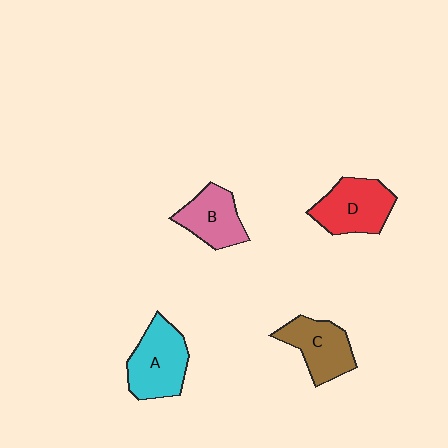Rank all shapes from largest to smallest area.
From largest to smallest: A (cyan), D (red), C (brown), B (pink).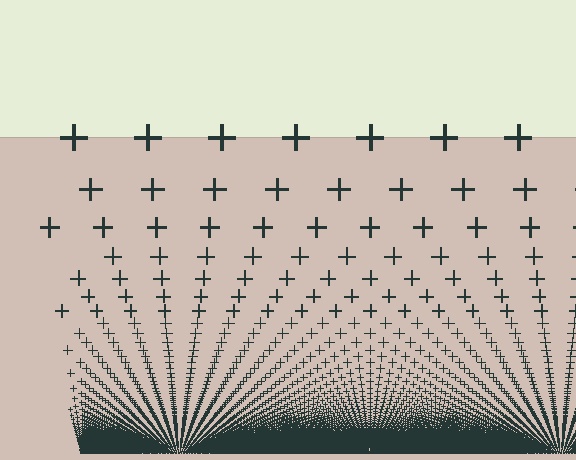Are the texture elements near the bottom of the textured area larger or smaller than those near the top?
Smaller. The gradient is inverted — elements near the bottom are smaller and denser.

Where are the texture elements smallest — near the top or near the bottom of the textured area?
Near the bottom.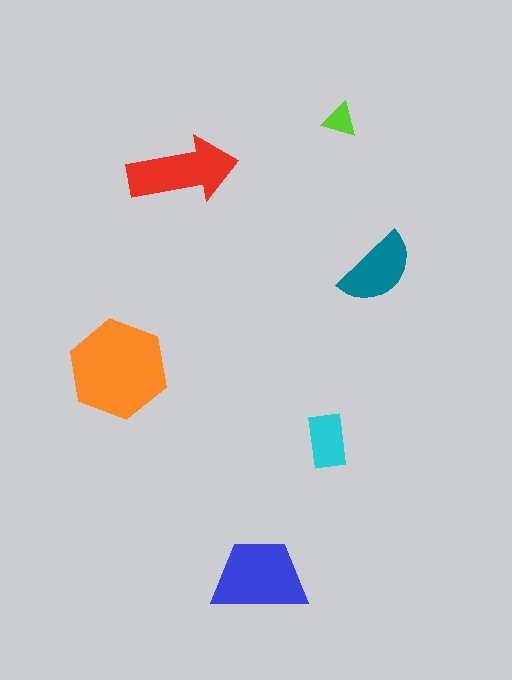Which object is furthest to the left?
The orange hexagon is leftmost.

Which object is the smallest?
The lime triangle.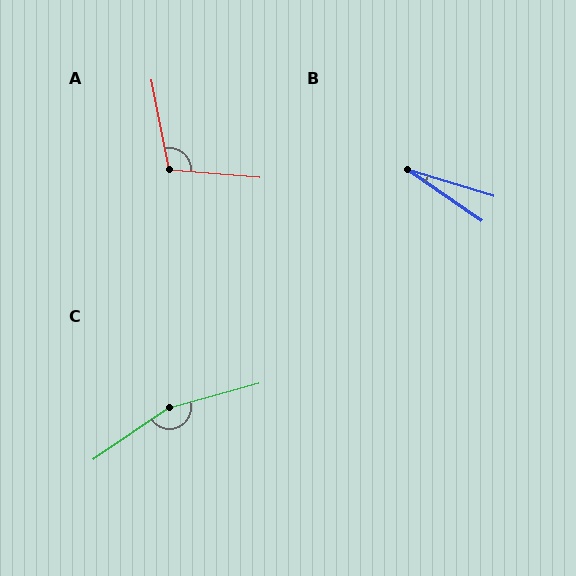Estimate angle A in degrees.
Approximately 106 degrees.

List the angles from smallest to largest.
B (18°), A (106°), C (161°).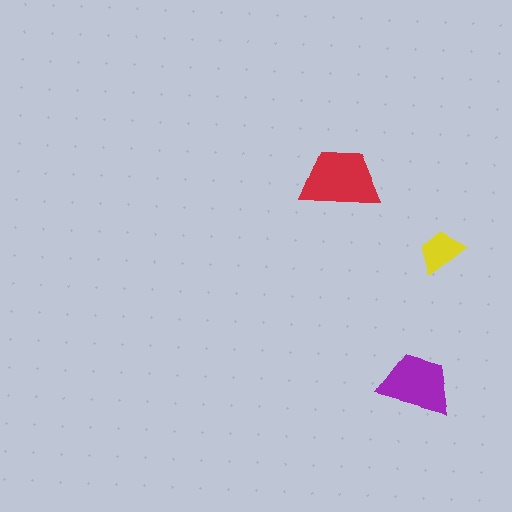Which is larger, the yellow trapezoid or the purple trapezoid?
The purple one.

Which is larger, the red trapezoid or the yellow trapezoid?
The red one.